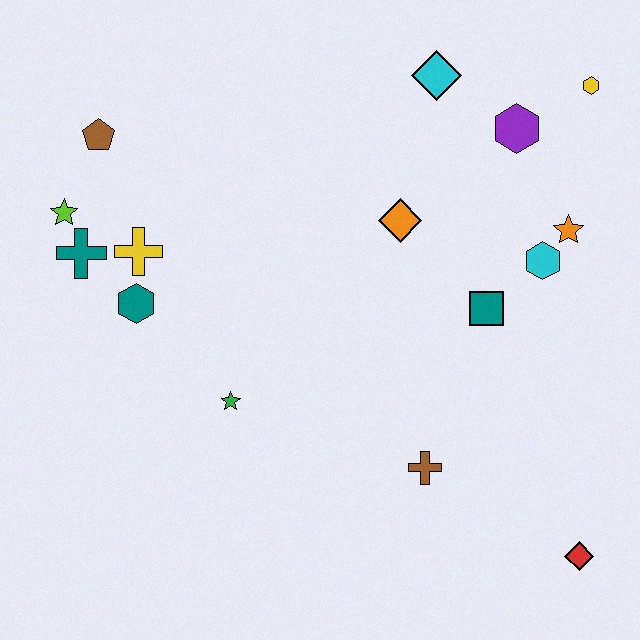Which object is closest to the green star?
The teal hexagon is closest to the green star.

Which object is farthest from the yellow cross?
The red diamond is farthest from the yellow cross.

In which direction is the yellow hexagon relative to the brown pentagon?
The yellow hexagon is to the right of the brown pentagon.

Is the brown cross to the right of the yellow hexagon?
No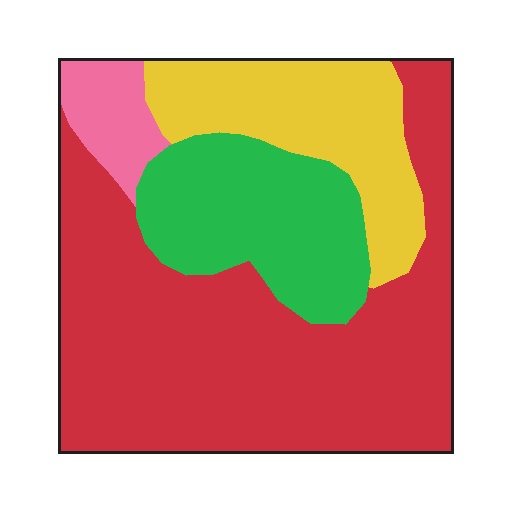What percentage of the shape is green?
Green takes up about one fifth (1/5) of the shape.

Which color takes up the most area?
Red, at roughly 55%.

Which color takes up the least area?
Pink, at roughly 5%.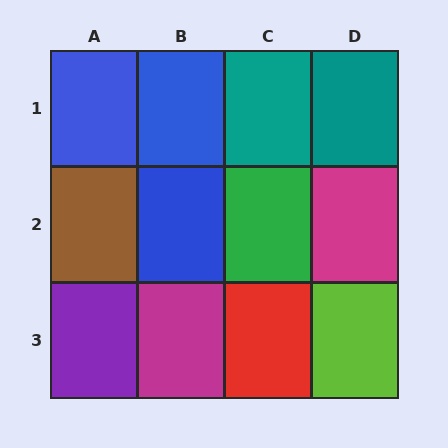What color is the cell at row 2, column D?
Magenta.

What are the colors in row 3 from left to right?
Purple, magenta, red, lime.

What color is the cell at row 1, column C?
Teal.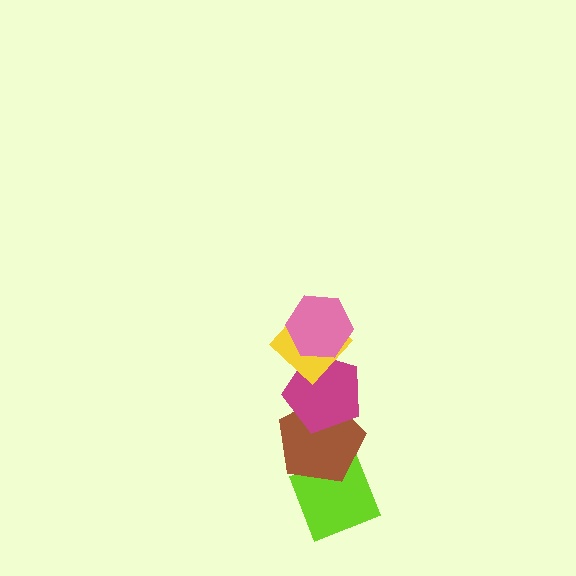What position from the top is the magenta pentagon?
The magenta pentagon is 3rd from the top.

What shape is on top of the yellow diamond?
The pink hexagon is on top of the yellow diamond.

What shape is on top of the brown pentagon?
The magenta pentagon is on top of the brown pentagon.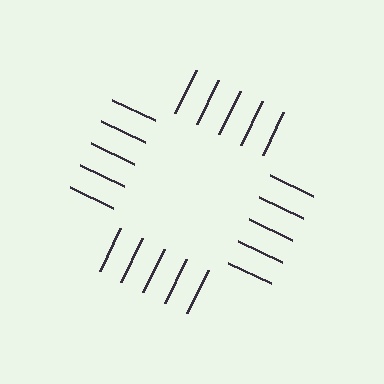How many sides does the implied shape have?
4 sides — the line-ends trace a square.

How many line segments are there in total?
20 — 5 along each of the 4 edges.